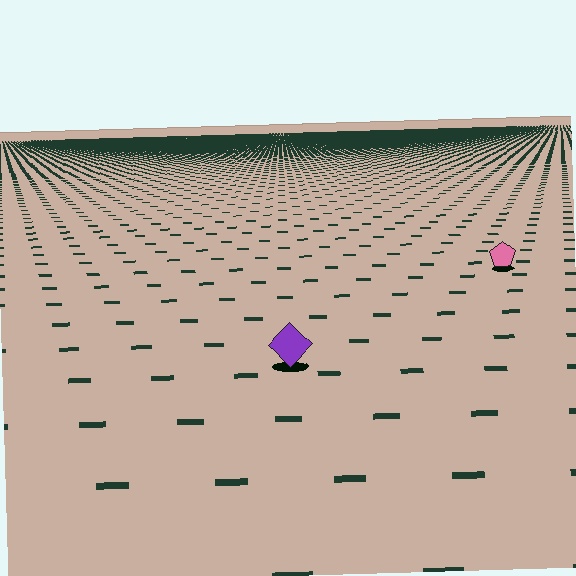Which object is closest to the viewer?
The purple diamond is closest. The texture marks near it are larger and more spread out.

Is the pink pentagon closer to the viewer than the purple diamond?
No. The purple diamond is closer — you can tell from the texture gradient: the ground texture is coarser near it.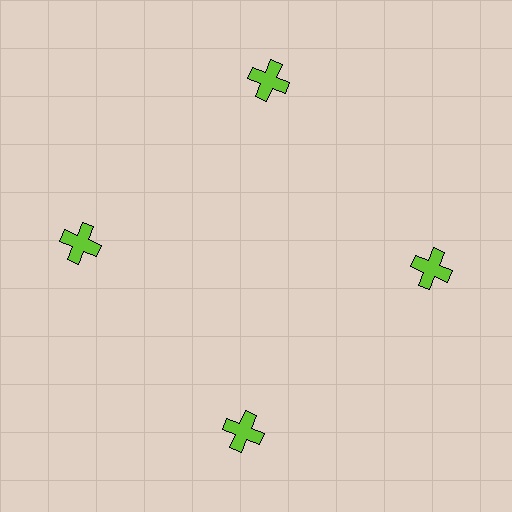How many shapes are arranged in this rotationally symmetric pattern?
There are 4 shapes, arranged in 4 groups of 1.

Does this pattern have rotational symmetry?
Yes, this pattern has 4-fold rotational symmetry. It looks the same after rotating 90 degrees around the center.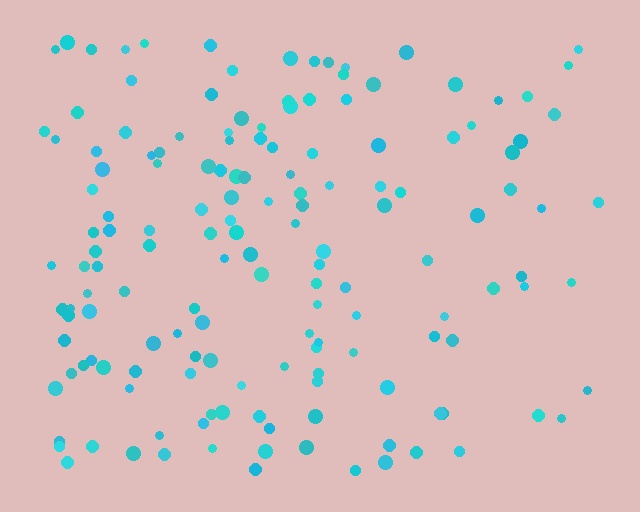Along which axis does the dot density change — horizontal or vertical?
Horizontal.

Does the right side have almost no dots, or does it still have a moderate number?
Still a moderate number, just noticeably fewer than the left.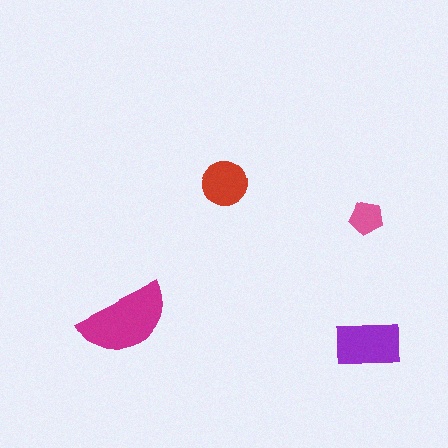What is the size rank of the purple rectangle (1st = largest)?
2nd.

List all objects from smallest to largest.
The pink pentagon, the red circle, the purple rectangle, the magenta semicircle.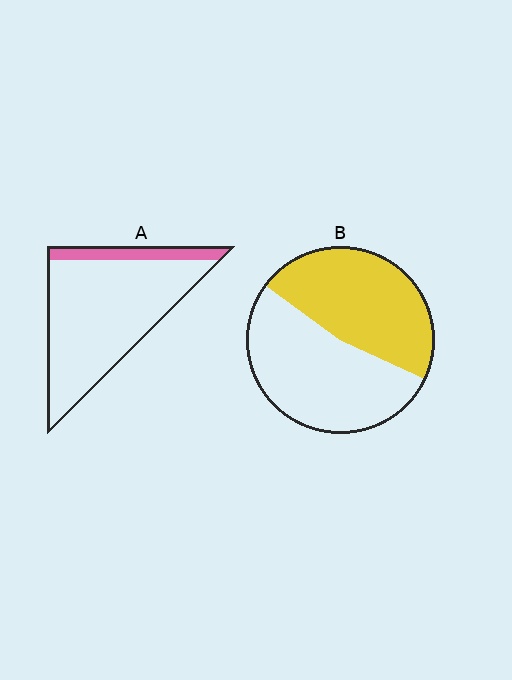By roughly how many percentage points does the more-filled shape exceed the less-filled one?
By roughly 35 percentage points (B over A).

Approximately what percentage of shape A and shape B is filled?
A is approximately 15% and B is approximately 45%.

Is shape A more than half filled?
No.